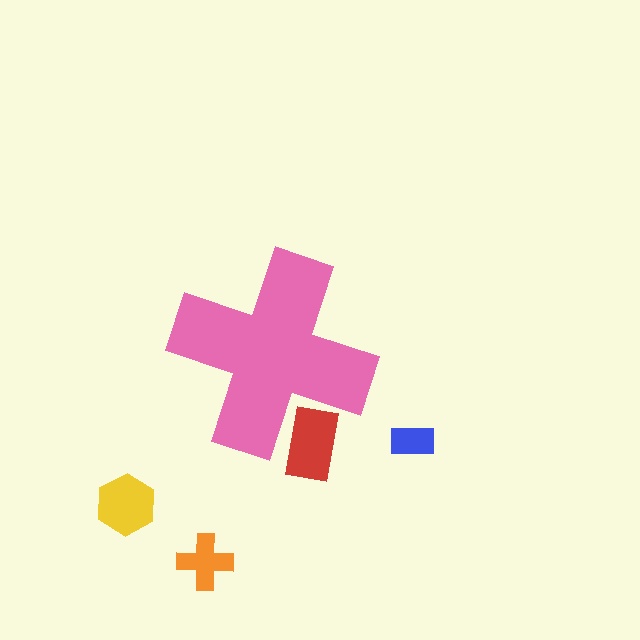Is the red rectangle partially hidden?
Yes, the red rectangle is partially hidden behind the pink cross.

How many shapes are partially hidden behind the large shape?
1 shape is partially hidden.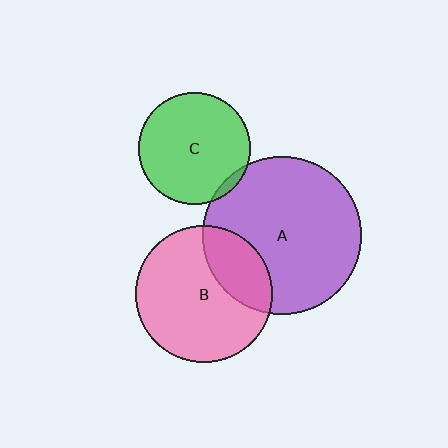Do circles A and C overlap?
Yes.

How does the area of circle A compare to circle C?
Approximately 2.0 times.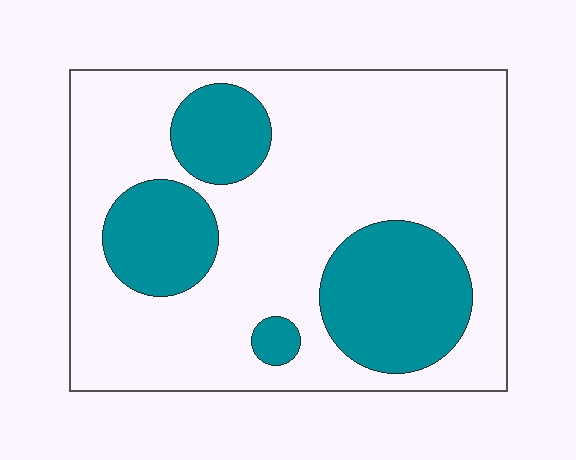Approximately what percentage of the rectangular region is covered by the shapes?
Approximately 30%.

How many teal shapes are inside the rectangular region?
4.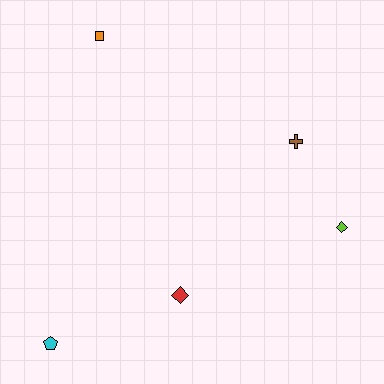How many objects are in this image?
There are 5 objects.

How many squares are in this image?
There is 1 square.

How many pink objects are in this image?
There are no pink objects.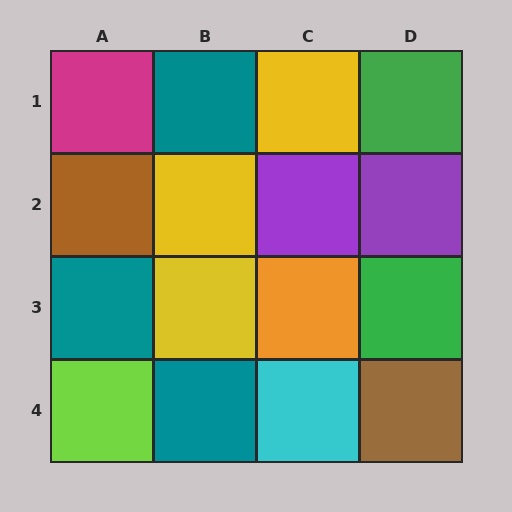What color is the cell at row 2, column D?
Purple.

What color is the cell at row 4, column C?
Cyan.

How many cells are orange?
1 cell is orange.